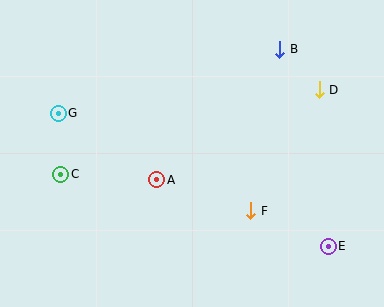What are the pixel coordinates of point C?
Point C is at (61, 174).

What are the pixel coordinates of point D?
Point D is at (319, 90).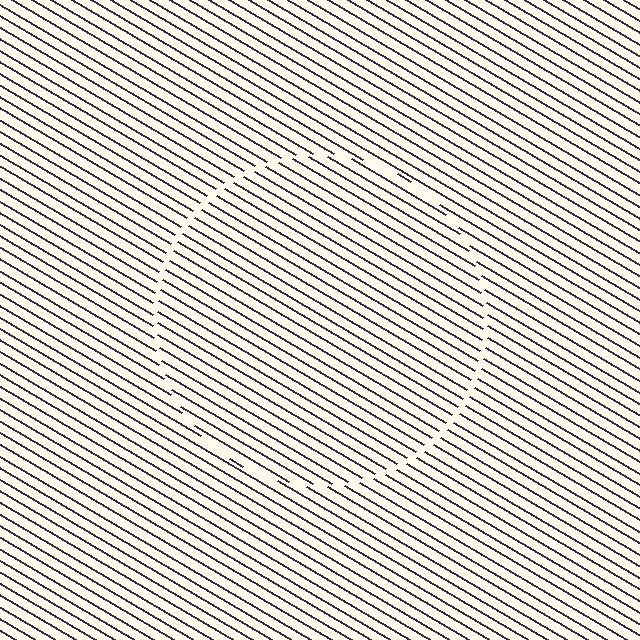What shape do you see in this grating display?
An illusory circle. The interior of the shape contains the same grating, shifted by half a period — the contour is defined by the phase discontinuity where line-ends from the inner and outer gratings abut.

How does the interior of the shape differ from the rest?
The interior of the shape contains the same grating, shifted by half a period — the contour is defined by the phase discontinuity where line-ends from the inner and outer gratings abut.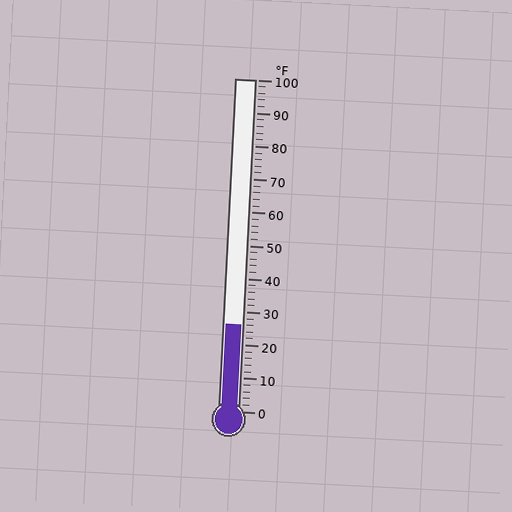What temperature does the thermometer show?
The thermometer shows approximately 26°F.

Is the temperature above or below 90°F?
The temperature is below 90°F.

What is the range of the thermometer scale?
The thermometer scale ranges from 0°F to 100°F.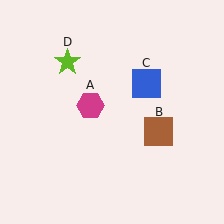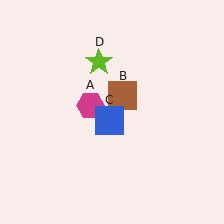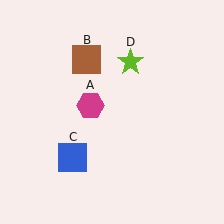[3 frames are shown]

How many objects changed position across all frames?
3 objects changed position: brown square (object B), blue square (object C), lime star (object D).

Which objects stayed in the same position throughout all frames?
Magenta hexagon (object A) remained stationary.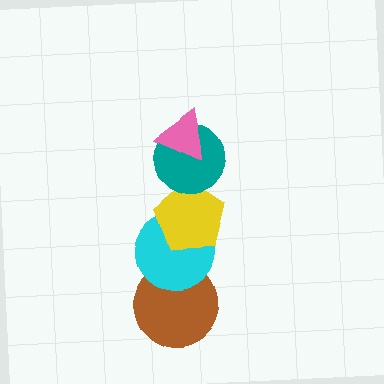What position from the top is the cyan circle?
The cyan circle is 4th from the top.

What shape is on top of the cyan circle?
The yellow pentagon is on top of the cyan circle.